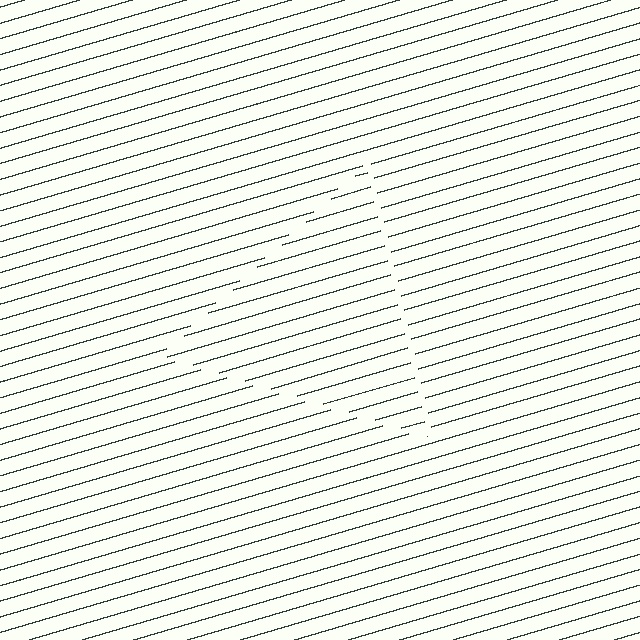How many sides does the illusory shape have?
3 sides — the line-ends trace a triangle.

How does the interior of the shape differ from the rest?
The interior of the shape contains the same grating, shifted by half a period — the contour is defined by the phase discontinuity where line-ends from the inner and outer gratings abut.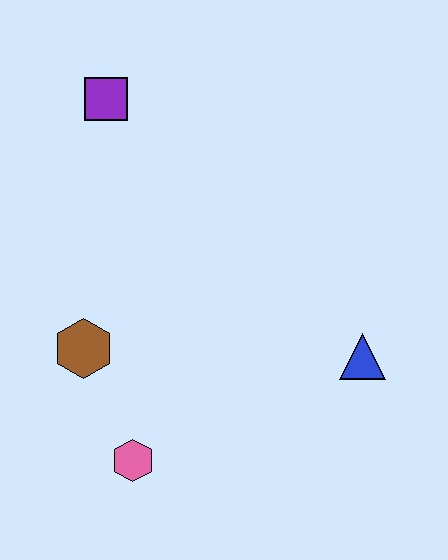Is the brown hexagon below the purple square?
Yes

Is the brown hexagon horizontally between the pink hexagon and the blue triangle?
No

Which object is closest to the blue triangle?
The pink hexagon is closest to the blue triangle.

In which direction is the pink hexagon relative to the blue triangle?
The pink hexagon is to the left of the blue triangle.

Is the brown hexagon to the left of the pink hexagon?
Yes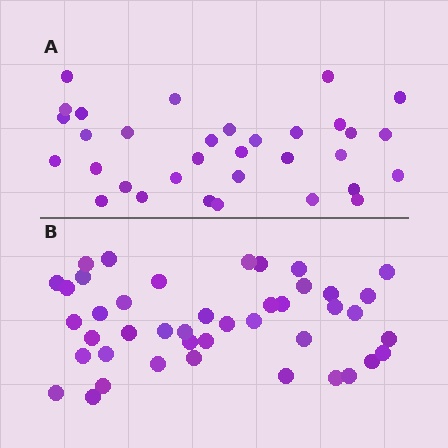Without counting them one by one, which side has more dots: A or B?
Region B (the bottom region) has more dots.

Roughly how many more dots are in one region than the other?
Region B has roughly 10 or so more dots than region A.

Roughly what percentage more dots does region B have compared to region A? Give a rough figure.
About 30% more.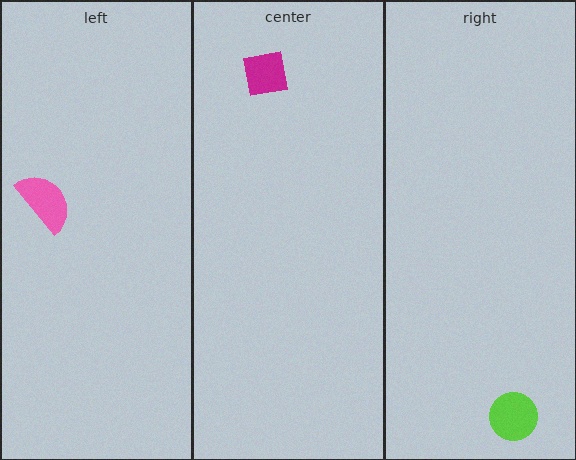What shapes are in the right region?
The lime circle.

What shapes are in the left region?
The pink semicircle.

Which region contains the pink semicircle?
The left region.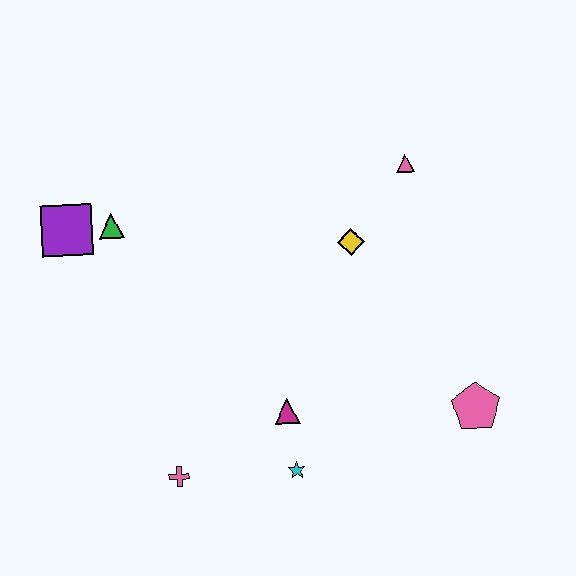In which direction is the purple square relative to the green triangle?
The purple square is to the left of the green triangle.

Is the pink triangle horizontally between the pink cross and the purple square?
No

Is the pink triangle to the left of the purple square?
No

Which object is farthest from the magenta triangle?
The purple square is farthest from the magenta triangle.